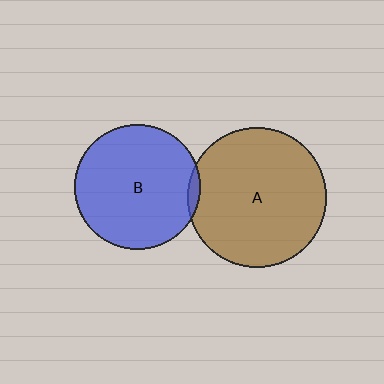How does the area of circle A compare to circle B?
Approximately 1.2 times.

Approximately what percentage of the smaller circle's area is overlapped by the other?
Approximately 5%.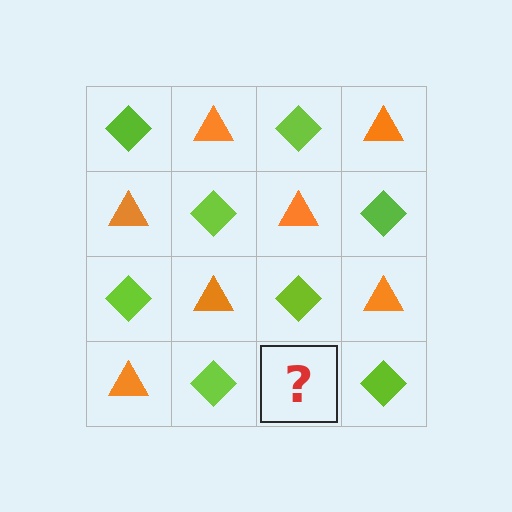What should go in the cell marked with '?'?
The missing cell should contain an orange triangle.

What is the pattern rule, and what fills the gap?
The rule is that it alternates lime diamond and orange triangle in a checkerboard pattern. The gap should be filled with an orange triangle.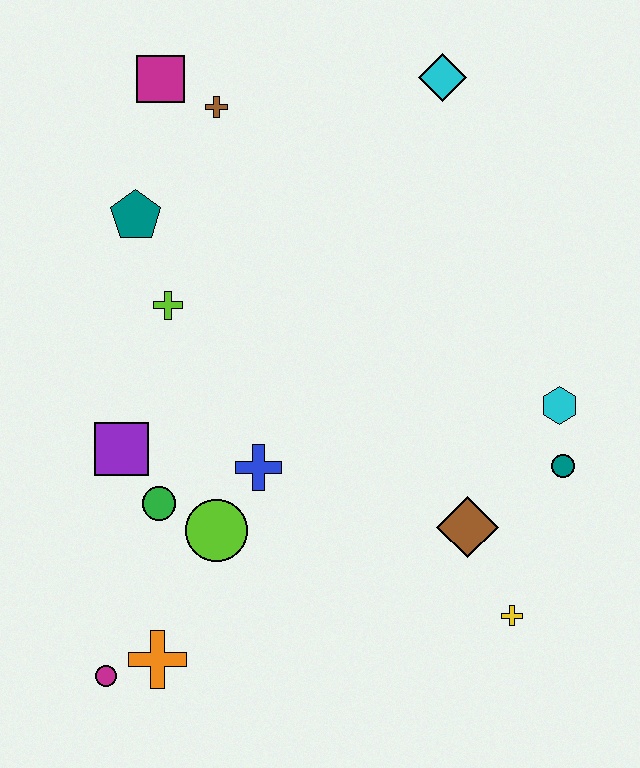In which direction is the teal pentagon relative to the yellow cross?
The teal pentagon is above the yellow cross.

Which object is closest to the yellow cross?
The brown diamond is closest to the yellow cross.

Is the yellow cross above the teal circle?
No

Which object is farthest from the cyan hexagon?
The magenta circle is farthest from the cyan hexagon.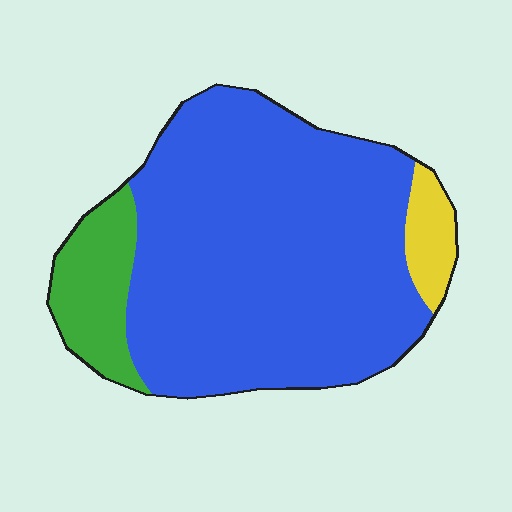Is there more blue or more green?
Blue.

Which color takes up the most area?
Blue, at roughly 80%.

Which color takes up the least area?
Yellow, at roughly 5%.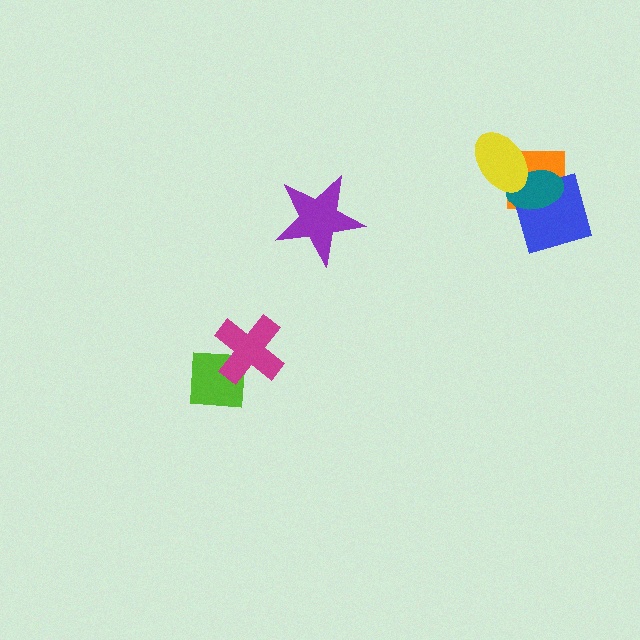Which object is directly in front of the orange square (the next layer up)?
The blue square is directly in front of the orange square.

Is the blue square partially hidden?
Yes, it is partially covered by another shape.